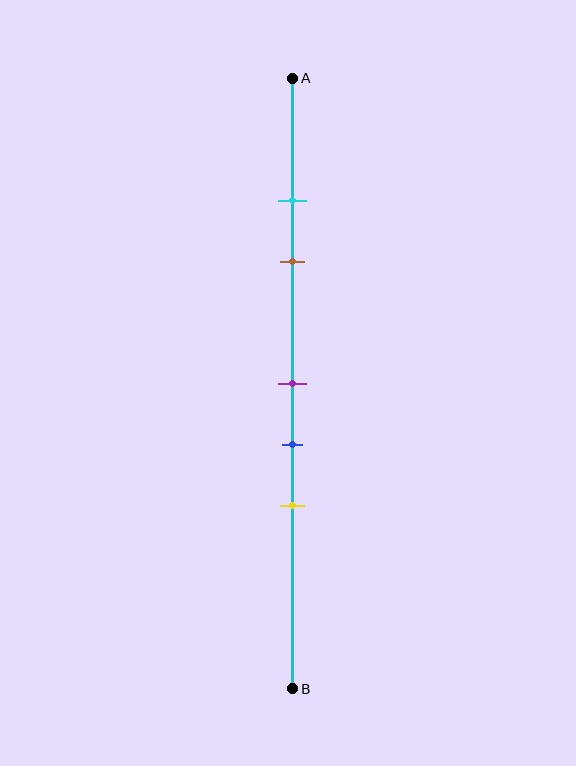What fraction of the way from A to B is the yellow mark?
The yellow mark is approximately 70% (0.7) of the way from A to B.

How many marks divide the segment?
There are 5 marks dividing the segment.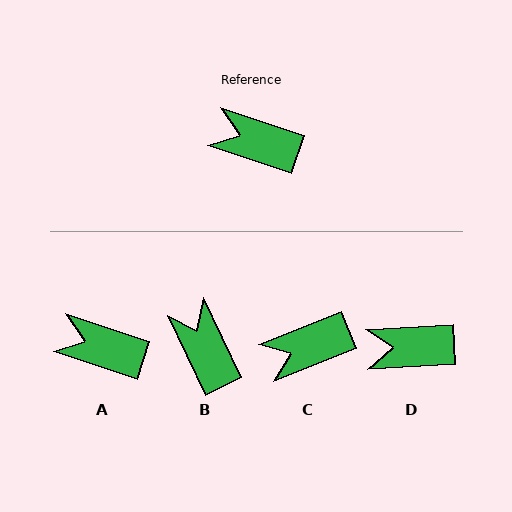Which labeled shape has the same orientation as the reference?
A.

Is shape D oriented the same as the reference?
No, it is off by about 21 degrees.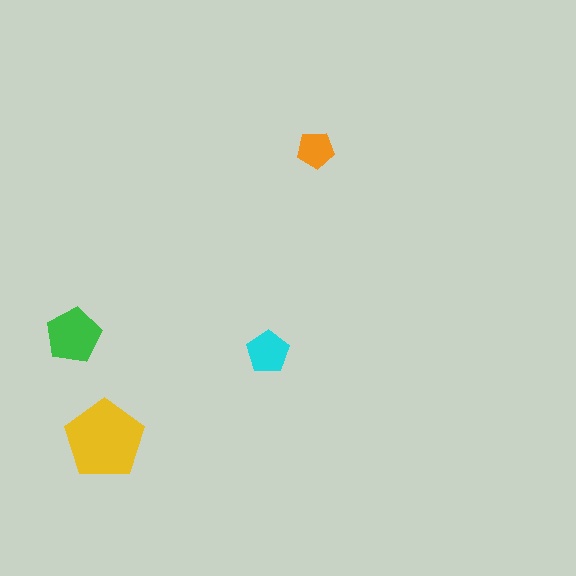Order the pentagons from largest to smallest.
the yellow one, the green one, the cyan one, the orange one.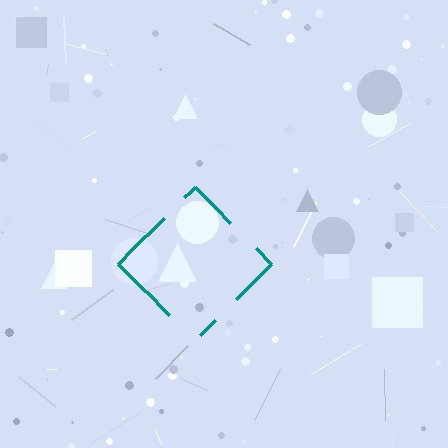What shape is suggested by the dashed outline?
The dashed outline suggests a diamond.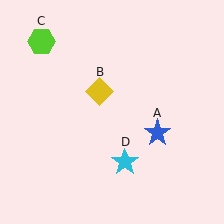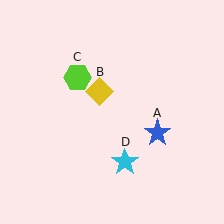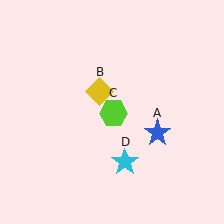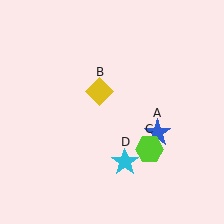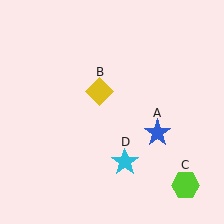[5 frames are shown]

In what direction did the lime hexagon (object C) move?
The lime hexagon (object C) moved down and to the right.